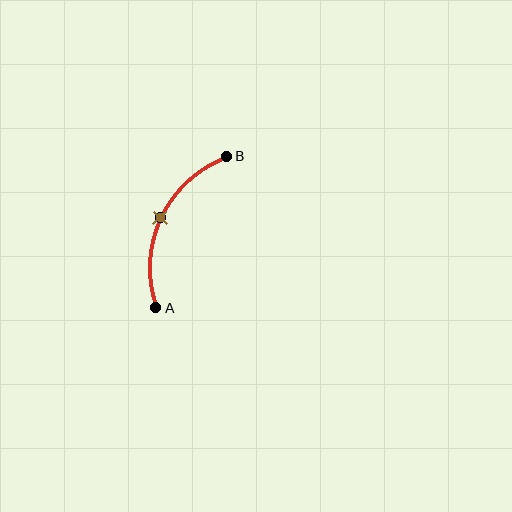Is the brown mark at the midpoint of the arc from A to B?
Yes. The brown mark lies on the arc at equal arc-length from both A and B — it is the arc midpoint.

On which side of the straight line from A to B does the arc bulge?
The arc bulges to the left of the straight line connecting A and B.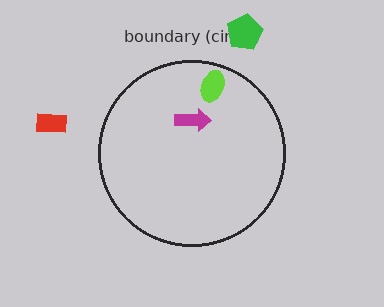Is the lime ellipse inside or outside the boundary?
Inside.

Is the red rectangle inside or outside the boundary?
Outside.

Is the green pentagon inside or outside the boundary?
Outside.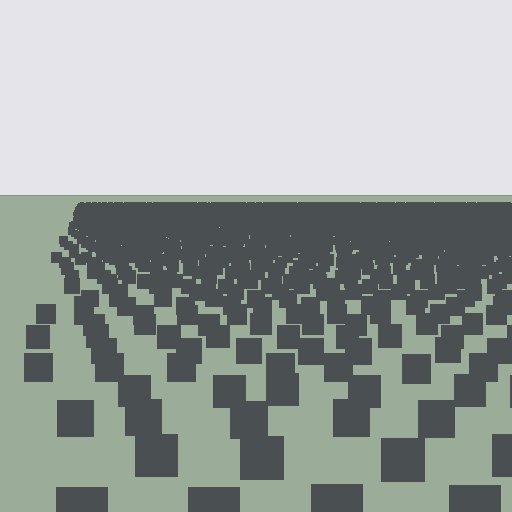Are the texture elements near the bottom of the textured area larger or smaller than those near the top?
Larger. Near the bottom, elements are closer to the viewer and appear at a bigger on-screen size.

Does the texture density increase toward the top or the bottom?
Density increases toward the top.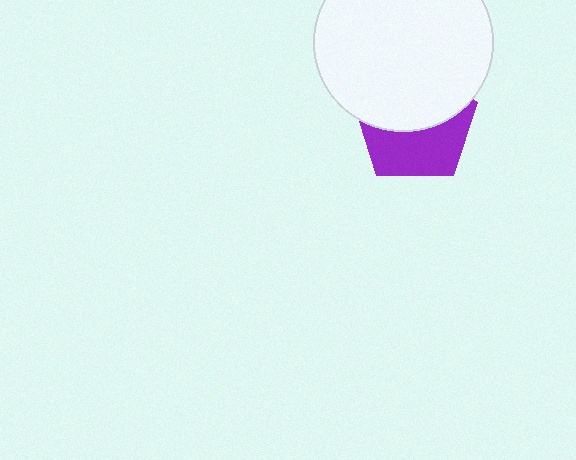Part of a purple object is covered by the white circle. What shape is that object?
It is a pentagon.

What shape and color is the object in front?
The object in front is a white circle.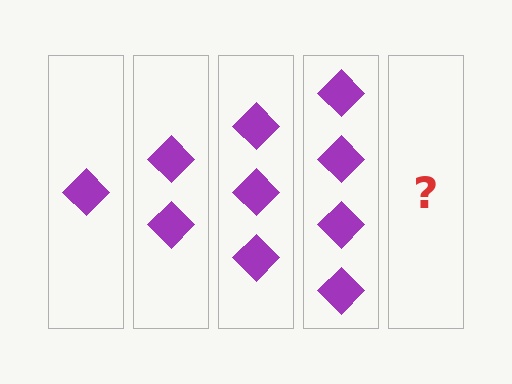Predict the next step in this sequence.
The next step is 5 diamonds.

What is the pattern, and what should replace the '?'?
The pattern is that each step adds one more diamond. The '?' should be 5 diamonds.